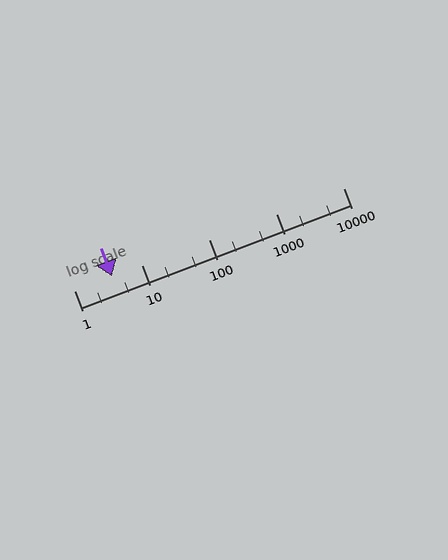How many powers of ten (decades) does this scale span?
The scale spans 4 decades, from 1 to 10000.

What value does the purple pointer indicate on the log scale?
The pointer indicates approximately 3.7.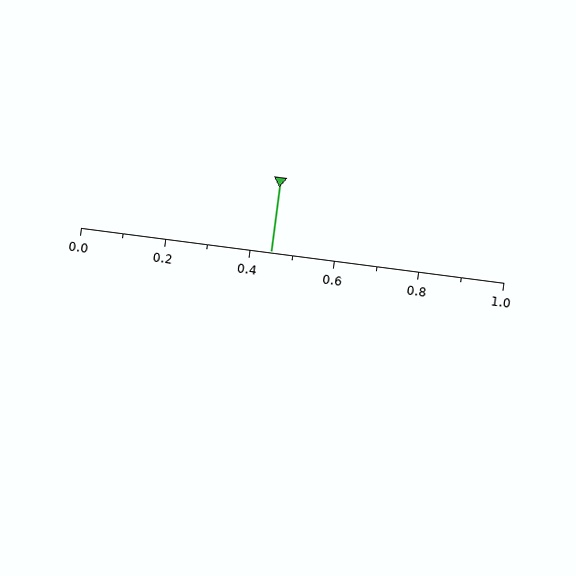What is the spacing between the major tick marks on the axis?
The major ticks are spaced 0.2 apart.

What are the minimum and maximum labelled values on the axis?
The axis runs from 0.0 to 1.0.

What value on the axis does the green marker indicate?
The marker indicates approximately 0.45.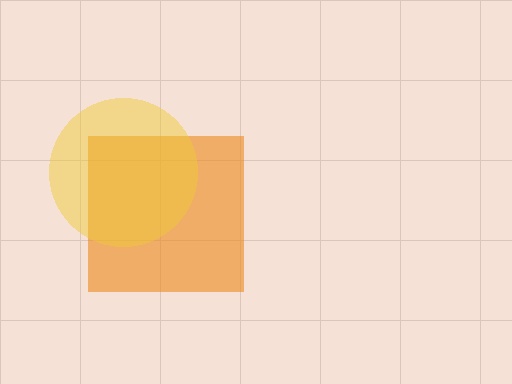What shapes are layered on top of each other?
The layered shapes are: an orange square, a yellow circle.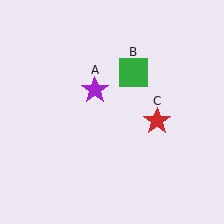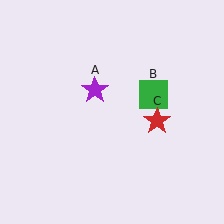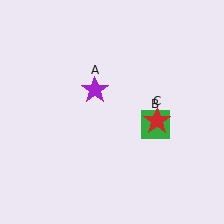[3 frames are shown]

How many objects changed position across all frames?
1 object changed position: green square (object B).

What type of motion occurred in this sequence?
The green square (object B) rotated clockwise around the center of the scene.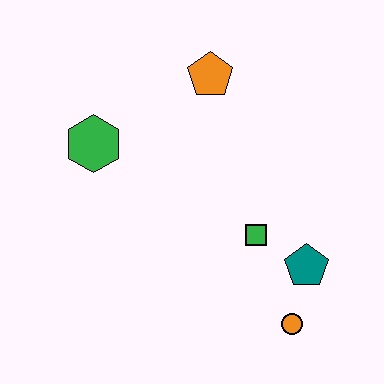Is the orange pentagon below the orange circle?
No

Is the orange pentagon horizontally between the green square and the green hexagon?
Yes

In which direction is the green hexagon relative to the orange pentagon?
The green hexagon is to the left of the orange pentagon.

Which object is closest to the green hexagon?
The orange pentagon is closest to the green hexagon.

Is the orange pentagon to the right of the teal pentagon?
No